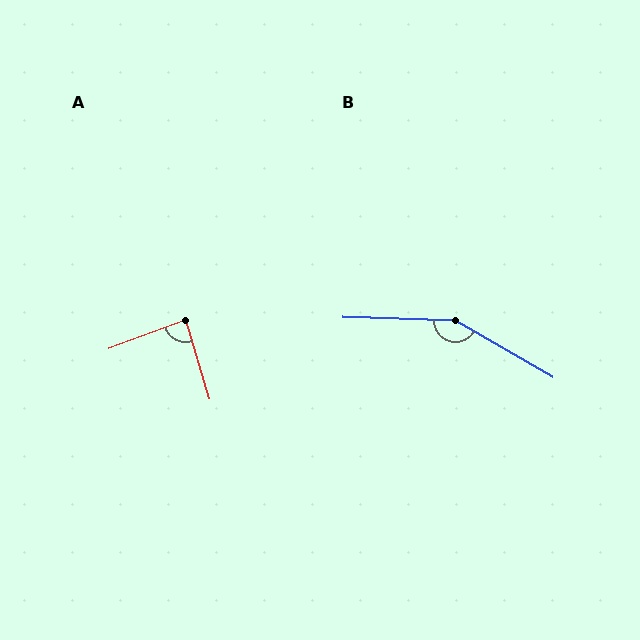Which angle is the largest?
B, at approximately 152 degrees.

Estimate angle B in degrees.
Approximately 152 degrees.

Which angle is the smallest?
A, at approximately 87 degrees.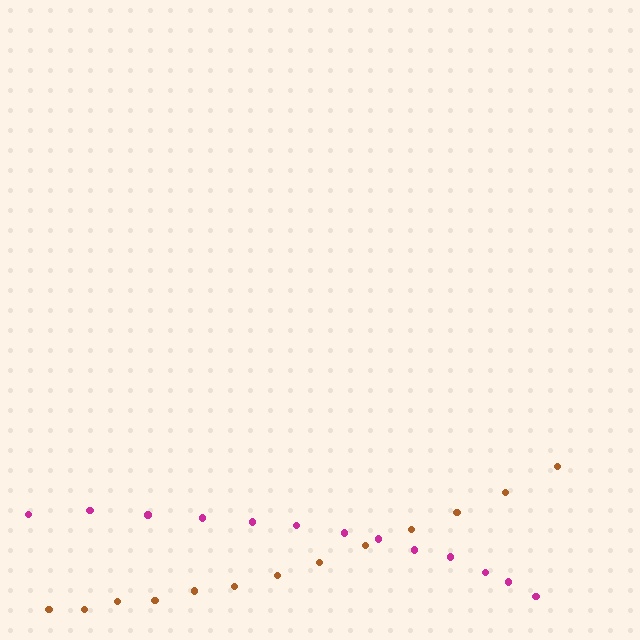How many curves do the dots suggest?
There are 2 distinct paths.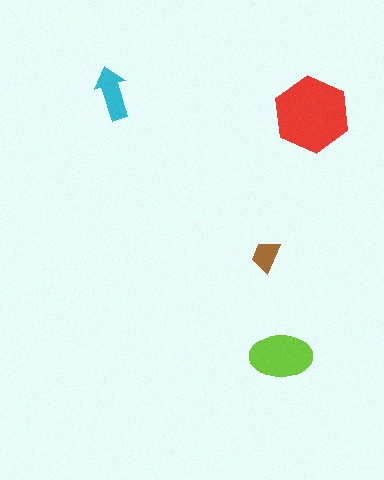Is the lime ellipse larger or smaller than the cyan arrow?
Larger.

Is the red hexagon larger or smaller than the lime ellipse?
Larger.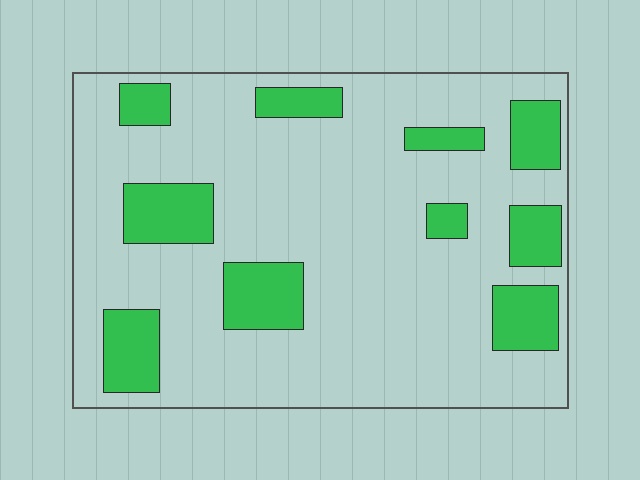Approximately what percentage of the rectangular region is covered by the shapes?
Approximately 20%.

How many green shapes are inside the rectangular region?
10.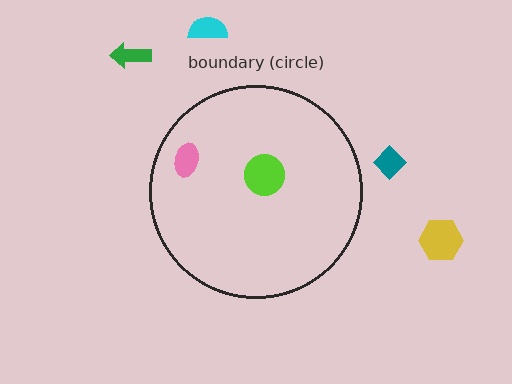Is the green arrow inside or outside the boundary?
Outside.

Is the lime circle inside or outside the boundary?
Inside.